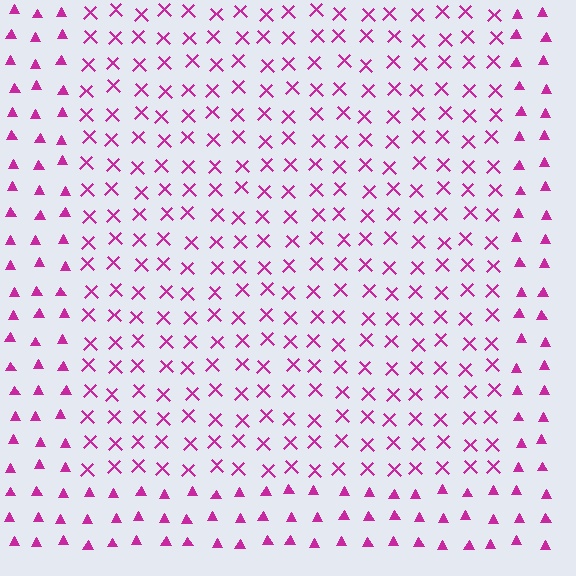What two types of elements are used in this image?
The image uses X marks inside the rectangle region and triangles outside it.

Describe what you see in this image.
The image is filled with small magenta elements arranged in a uniform grid. A rectangle-shaped region contains X marks, while the surrounding area contains triangles. The boundary is defined purely by the change in element shape.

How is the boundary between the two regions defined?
The boundary is defined by a change in element shape: X marks inside vs. triangles outside. All elements share the same color and spacing.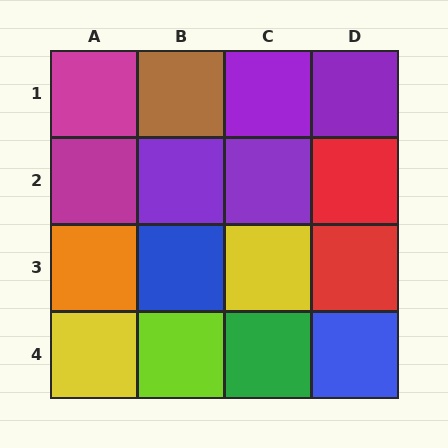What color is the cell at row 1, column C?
Purple.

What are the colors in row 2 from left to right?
Magenta, purple, purple, red.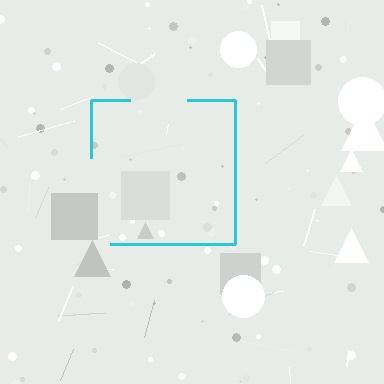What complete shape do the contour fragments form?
The contour fragments form a square.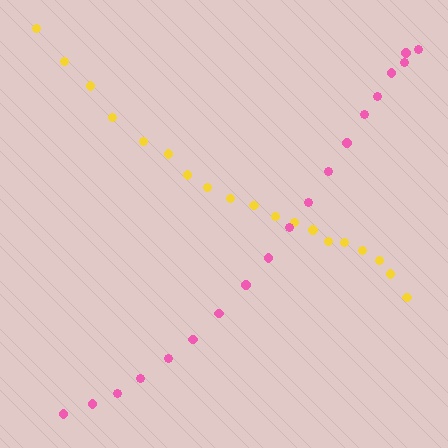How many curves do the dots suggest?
There are 2 distinct paths.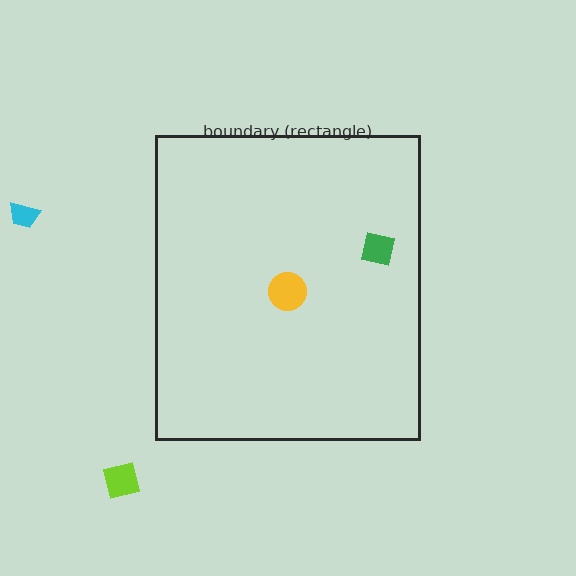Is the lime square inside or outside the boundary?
Outside.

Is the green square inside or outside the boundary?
Inside.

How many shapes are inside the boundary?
2 inside, 2 outside.